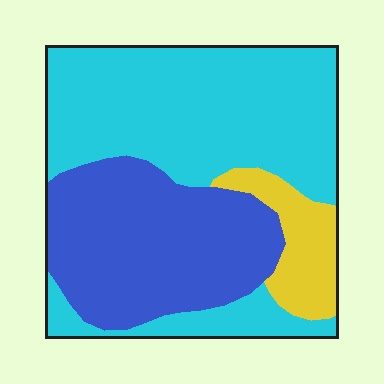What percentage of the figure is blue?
Blue covers around 35% of the figure.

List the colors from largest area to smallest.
From largest to smallest: cyan, blue, yellow.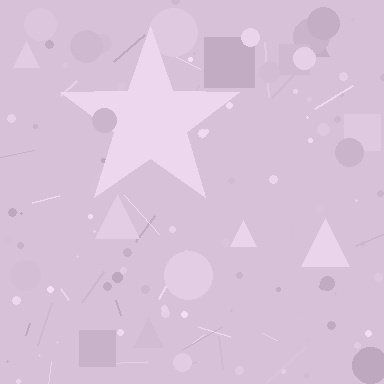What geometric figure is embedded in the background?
A star is embedded in the background.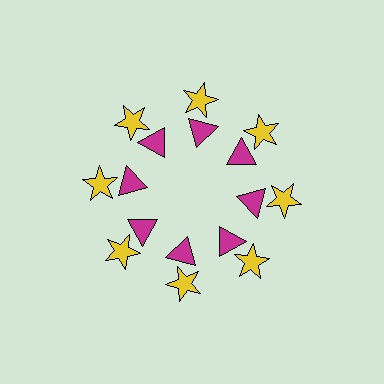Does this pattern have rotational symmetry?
Yes, this pattern has 8-fold rotational symmetry. It looks the same after rotating 45 degrees around the center.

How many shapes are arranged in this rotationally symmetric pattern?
There are 16 shapes, arranged in 8 groups of 2.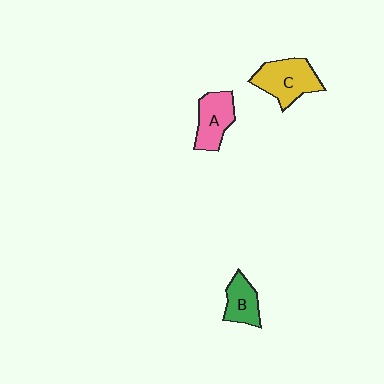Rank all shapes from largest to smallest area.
From largest to smallest: C (yellow), A (pink), B (green).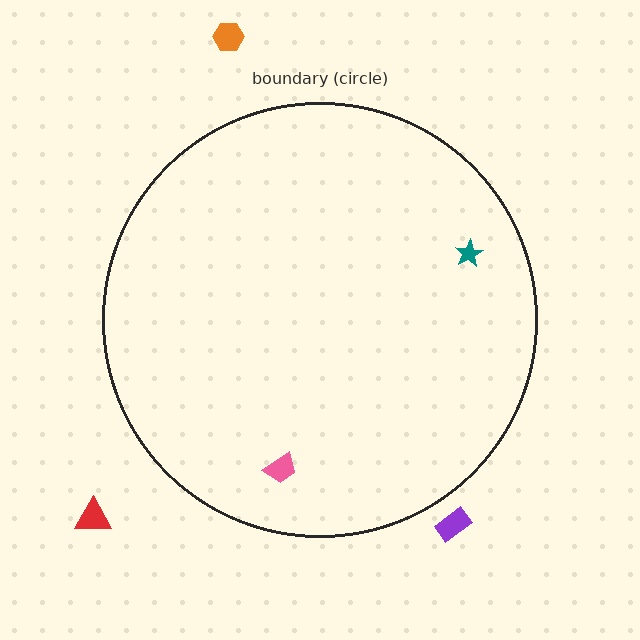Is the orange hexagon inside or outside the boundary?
Outside.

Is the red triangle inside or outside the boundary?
Outside.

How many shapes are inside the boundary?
2 inside, 3 outside.